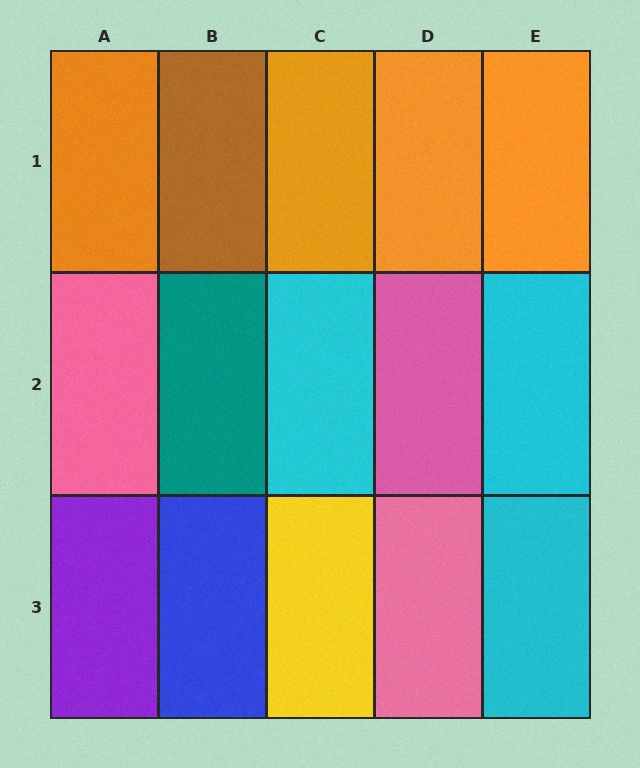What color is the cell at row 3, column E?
Cyan.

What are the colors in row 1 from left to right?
Orange, brown, orange, orange, orange.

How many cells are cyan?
3 cells are cyan.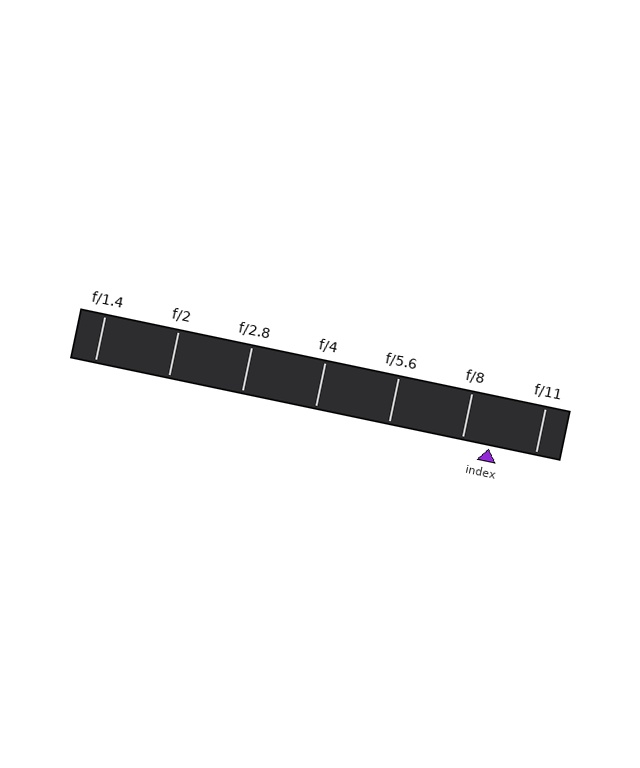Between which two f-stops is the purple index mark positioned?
The index mark is between f/8 and f/11.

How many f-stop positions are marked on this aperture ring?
There are 7 f-stop positions marked.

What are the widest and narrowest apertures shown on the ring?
The widest aperture shown is f/1.4 and the narrowest is f/11.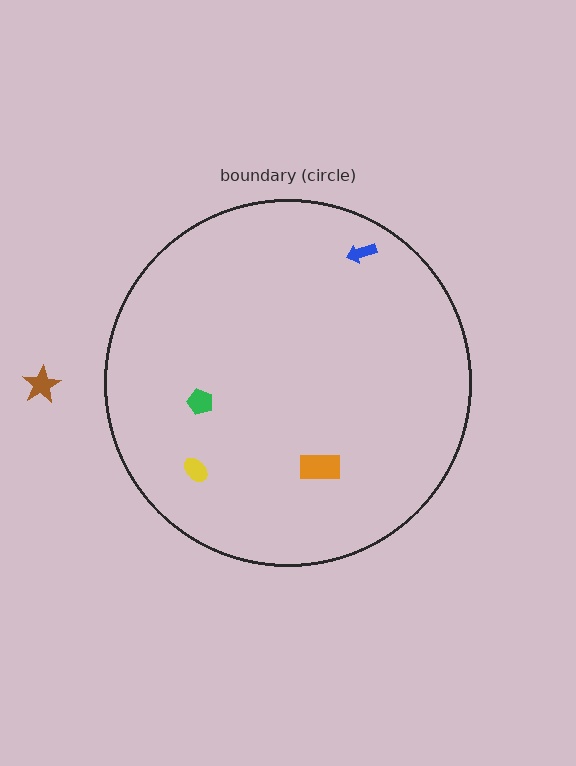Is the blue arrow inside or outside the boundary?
Inside.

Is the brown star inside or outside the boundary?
Outside.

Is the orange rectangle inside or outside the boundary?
Inside.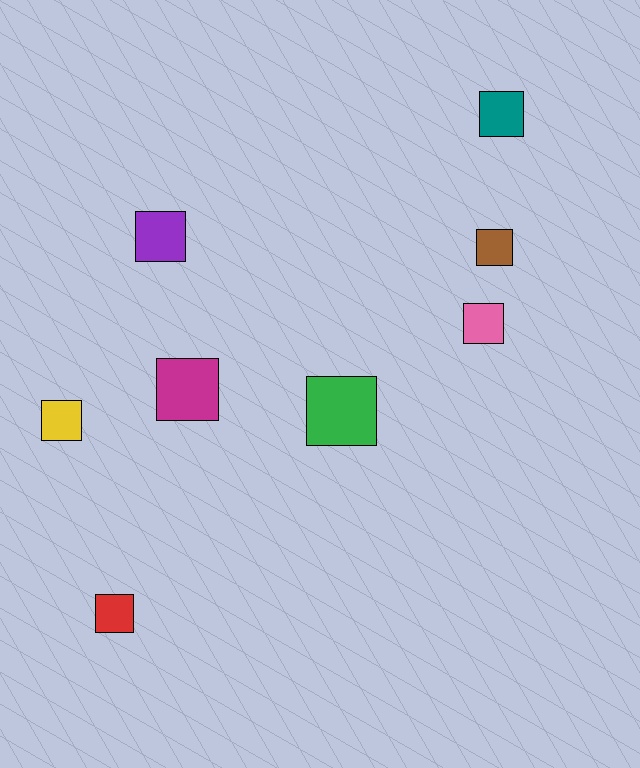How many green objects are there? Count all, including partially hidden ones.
There is 1 green object.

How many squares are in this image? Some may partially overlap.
There are 8 squares.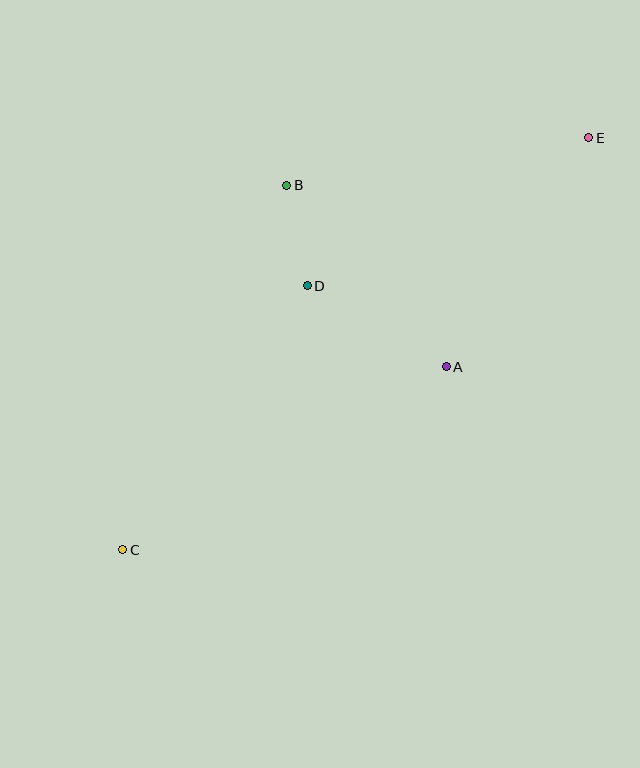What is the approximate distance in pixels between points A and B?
The distance between A and B is approximately 242 pixels.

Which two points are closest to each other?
Points B and D are closest to each other.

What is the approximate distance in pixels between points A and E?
The distance between A and E is approximately 270 pixels.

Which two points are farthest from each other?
Points C and E are farthest from each other.